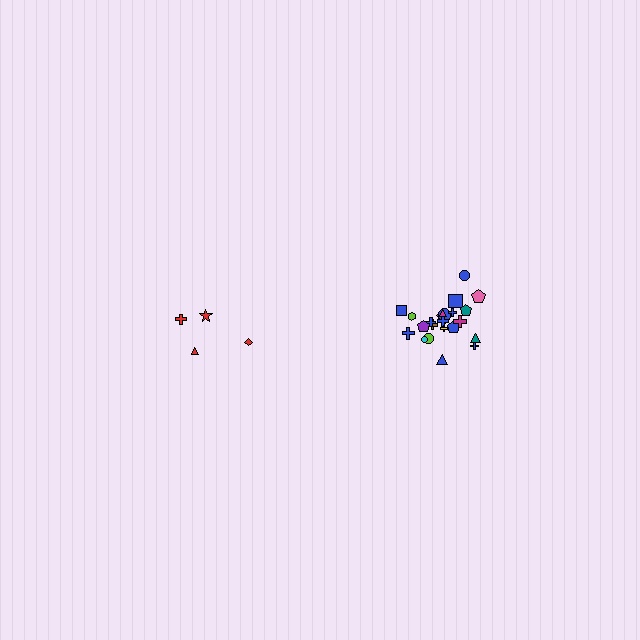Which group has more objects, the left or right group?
The right group.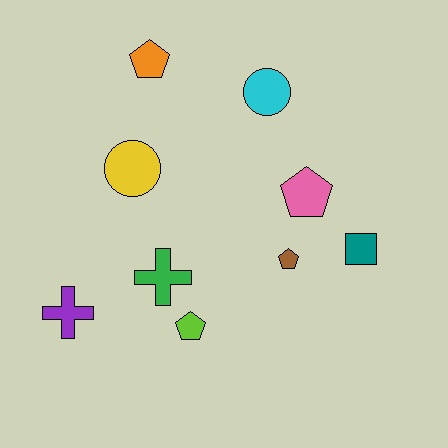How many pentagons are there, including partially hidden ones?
There are 4 pentagons.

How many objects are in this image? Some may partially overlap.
There are 9 objects.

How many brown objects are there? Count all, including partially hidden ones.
There is 1 brown object.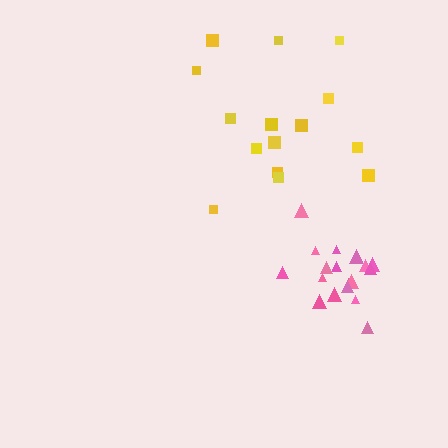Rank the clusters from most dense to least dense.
pink, yellow.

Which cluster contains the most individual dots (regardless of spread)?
Pink (18).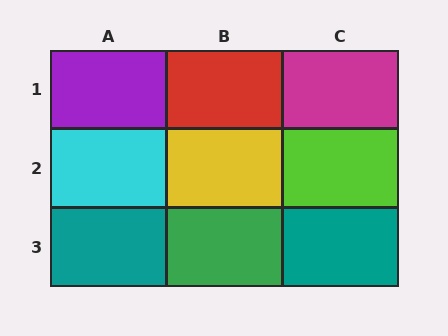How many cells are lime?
1 cell is lime.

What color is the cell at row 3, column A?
Teal.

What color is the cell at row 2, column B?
Yellow.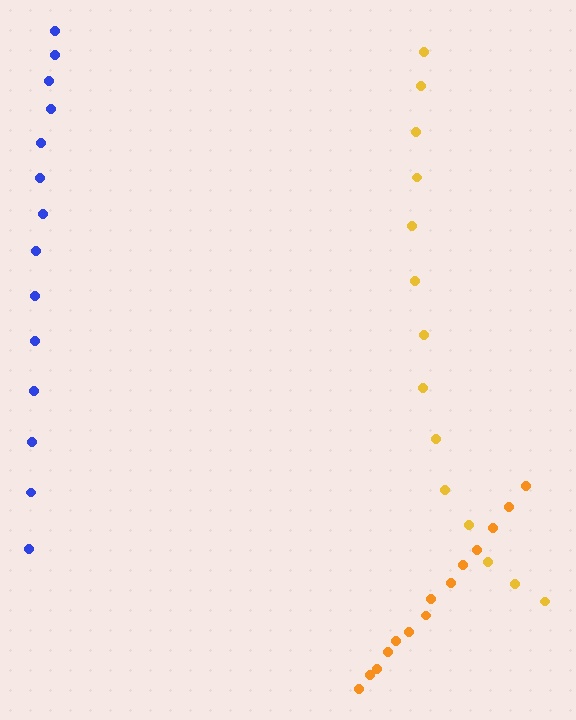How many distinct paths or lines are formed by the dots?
There are 3 distinct paths.